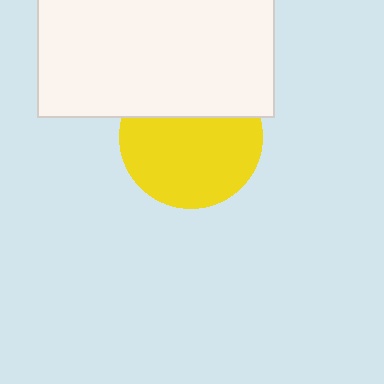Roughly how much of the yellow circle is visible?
Most of it is visible (roughly 67%).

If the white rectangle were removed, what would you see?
You would see the complete yellow circle.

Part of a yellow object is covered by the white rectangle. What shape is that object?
It is a circle.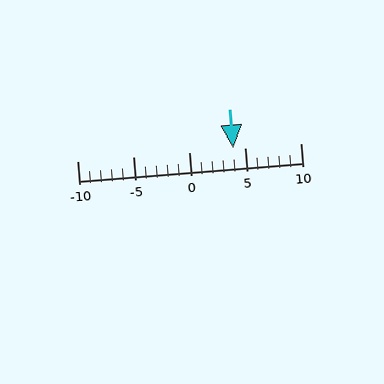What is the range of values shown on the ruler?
The ruler shows values from -10 to 10.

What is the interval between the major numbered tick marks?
The major tick marks are spaced 5 units apart.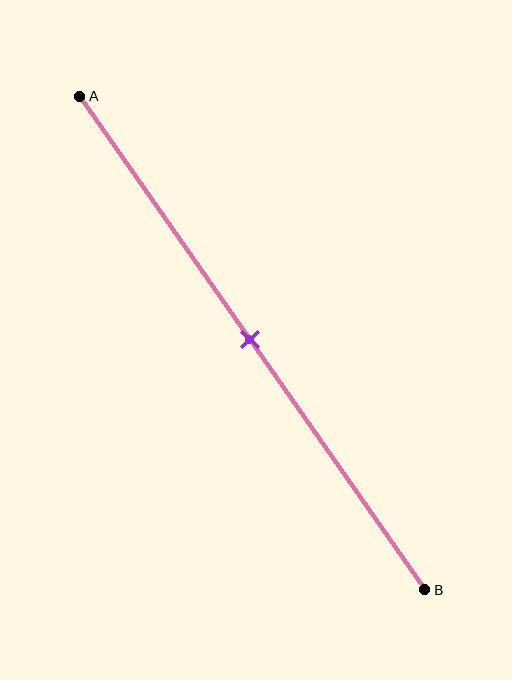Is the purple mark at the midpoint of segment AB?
Yes, the mark is approximately at the midpoint.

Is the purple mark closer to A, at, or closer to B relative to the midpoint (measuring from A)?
The purple mark is approximately at the midpoint of segment AB.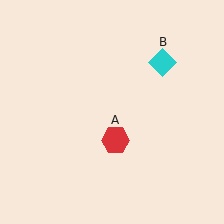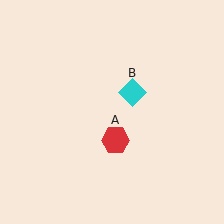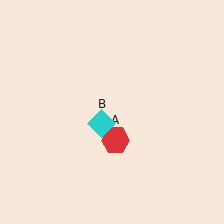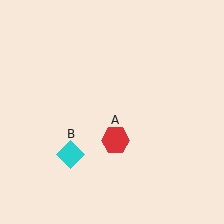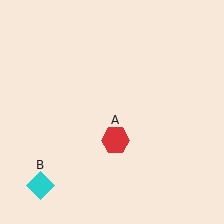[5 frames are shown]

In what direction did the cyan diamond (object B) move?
The cyan diamond (object B) moved down and to the left.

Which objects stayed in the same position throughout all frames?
Red hexagon (object A) remained stationary.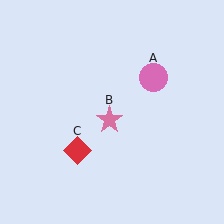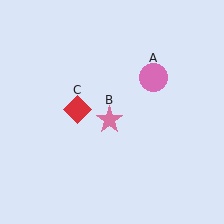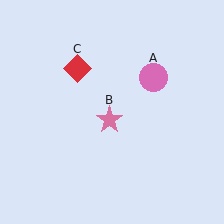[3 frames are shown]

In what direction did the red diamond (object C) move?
The red diamond (object C) moved up.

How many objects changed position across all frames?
1 object changed position: red diamond (object C).